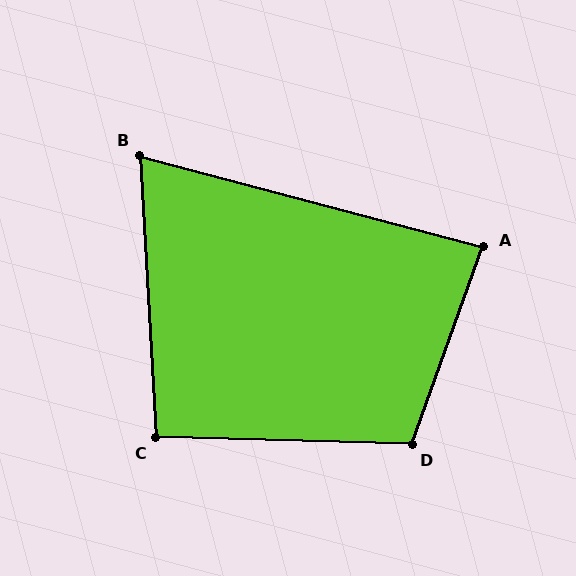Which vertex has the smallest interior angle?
B, at approximately 72 degrees.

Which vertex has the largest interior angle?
D, at approximately 108 degrees.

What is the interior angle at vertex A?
Approximately 85 degrees (approximately right).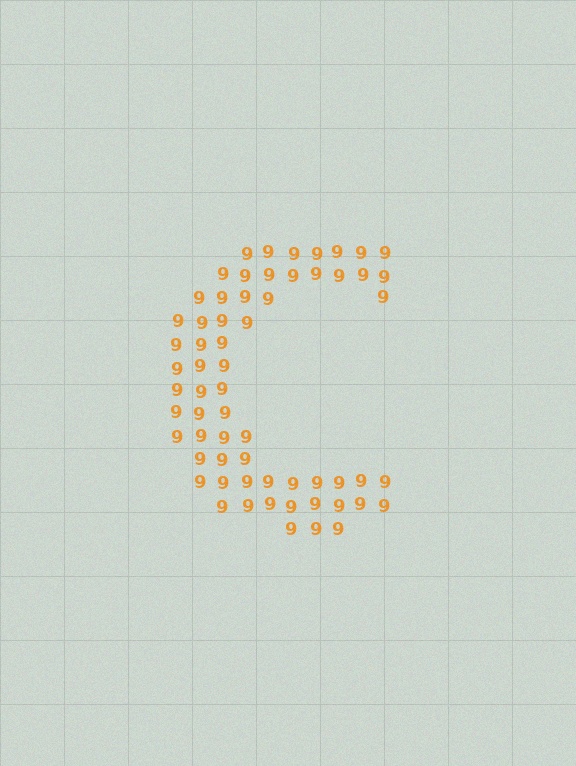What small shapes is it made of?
It is made of small digit 9's.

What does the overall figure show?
The overall figure shows the letter C.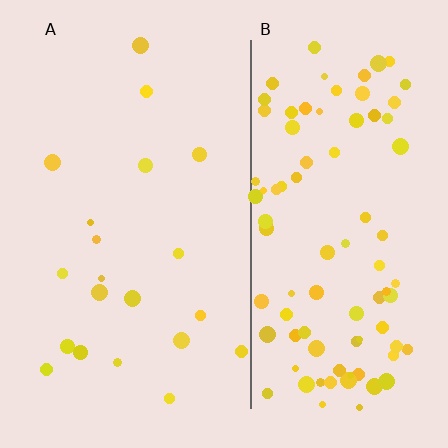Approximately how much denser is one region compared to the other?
Approximately 4.6× — region B over region A.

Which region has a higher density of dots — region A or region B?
B (the right).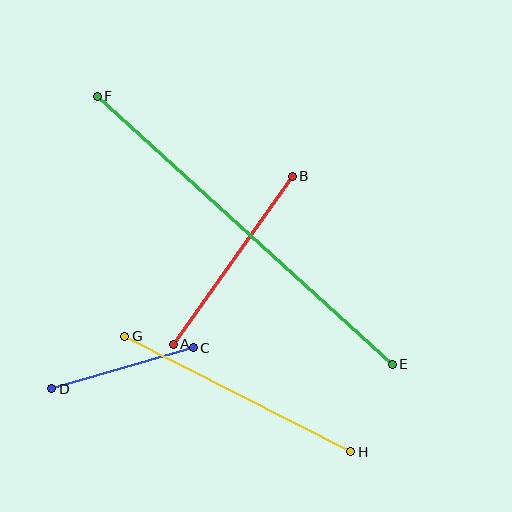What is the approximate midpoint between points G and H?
The midpoint is at approximately (238, 394) pixels.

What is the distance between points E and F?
The distance is approximately 398 pixels.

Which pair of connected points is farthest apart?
Points E and F are farthest apart.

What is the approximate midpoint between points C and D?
The midpoint is at approximately (123, 368) pixels.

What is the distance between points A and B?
The distance is approximately 206 pixels.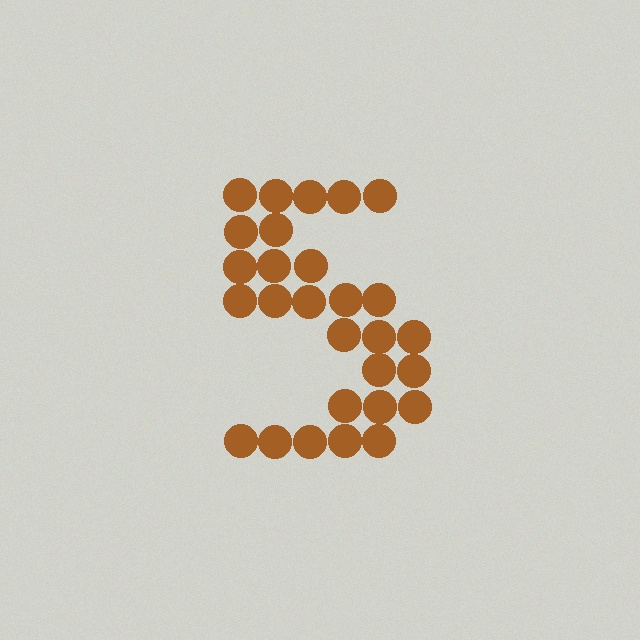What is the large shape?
The large shape is the digit 5.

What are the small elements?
The small elements are circles.